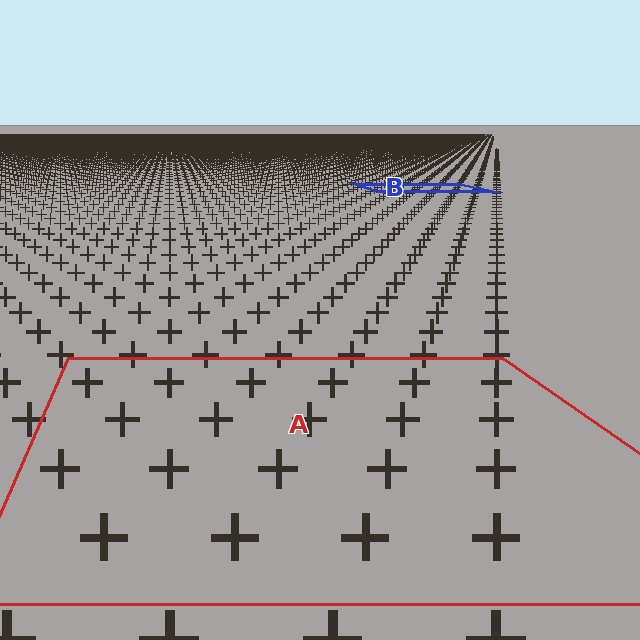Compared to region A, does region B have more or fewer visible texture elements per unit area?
Region B has more texture elements per unit area — they are packed more densely because it is farther away.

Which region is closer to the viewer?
Region A is closer. The texture elements there are larger and more spread out.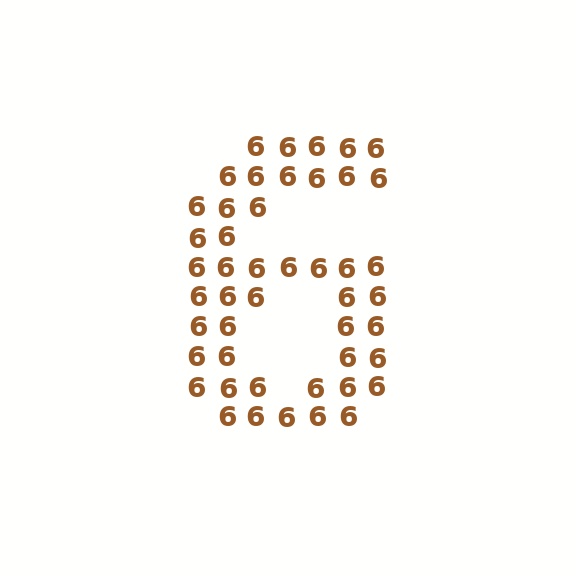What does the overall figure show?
The overall figure shows the digit 6.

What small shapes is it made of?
It is made of small digit 6's.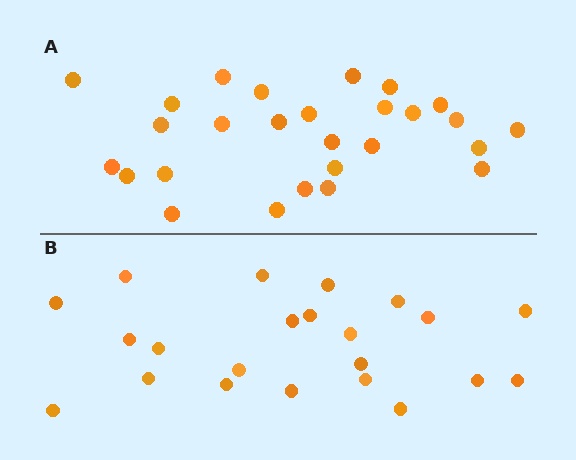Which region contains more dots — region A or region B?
Region A (the top region) has more dots.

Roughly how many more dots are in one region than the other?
Region A has about 5 more dots than region B.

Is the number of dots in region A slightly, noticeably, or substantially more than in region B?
Region A has only slightly more — the two regions are fairly close. The ratio is roughly 1.2 to 1.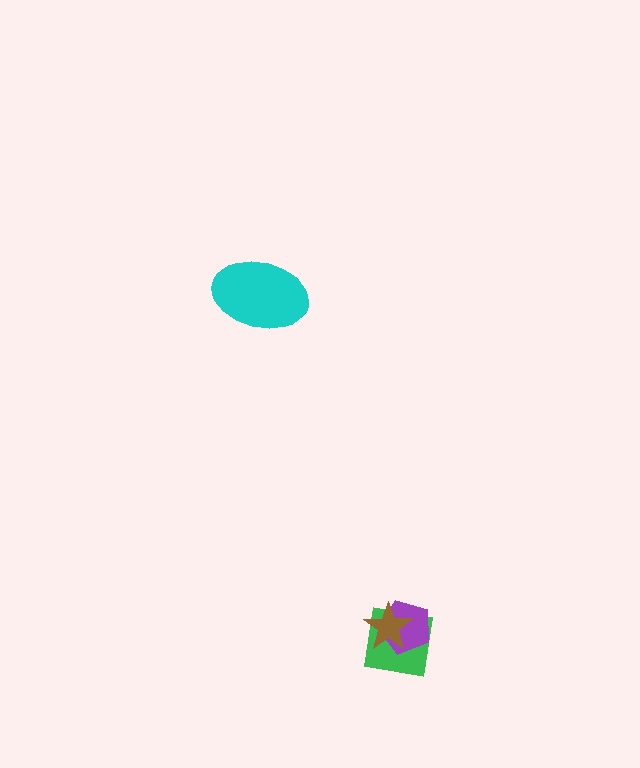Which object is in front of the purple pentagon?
The brown star is in front of the purple pentagon.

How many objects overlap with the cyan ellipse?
0 objects overlap with the cyan ellipse.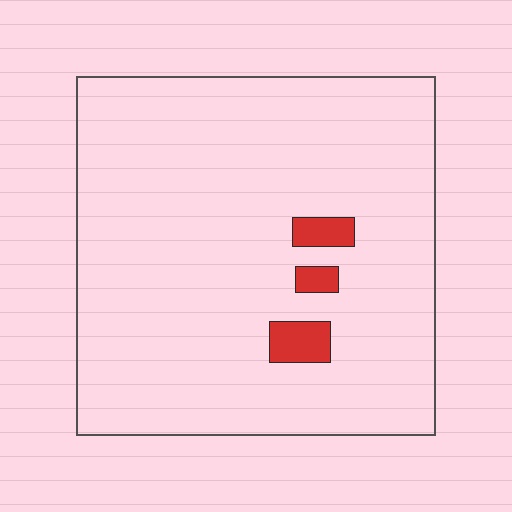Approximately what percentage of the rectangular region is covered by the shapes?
Approximately 5%.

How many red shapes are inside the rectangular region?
3.